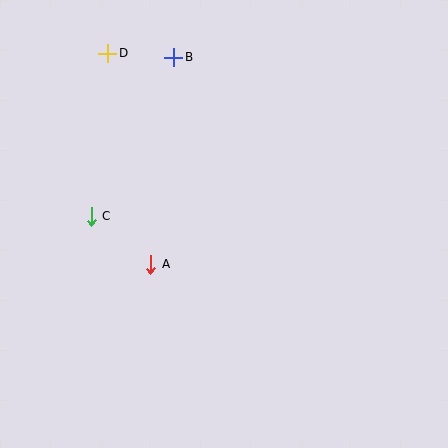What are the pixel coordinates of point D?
Point D is at (108, 53).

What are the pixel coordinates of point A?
Point A is at (151, 264).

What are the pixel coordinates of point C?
Point C is at (91, 216).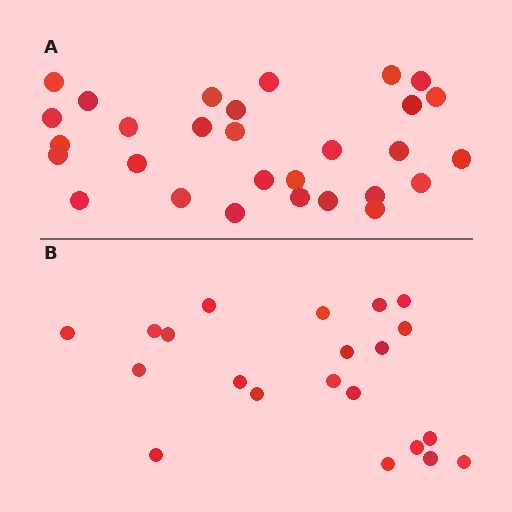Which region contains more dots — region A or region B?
Region A (the top region) has more dots.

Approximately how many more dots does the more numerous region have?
Region A has roughly 8 or so more dots than region B.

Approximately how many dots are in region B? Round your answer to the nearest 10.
About 20 dots. (The exact count is 21, which rounds to 20.)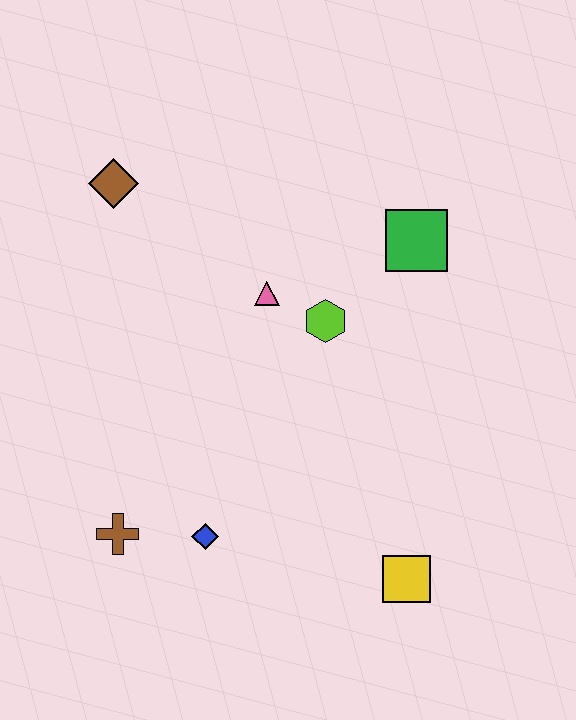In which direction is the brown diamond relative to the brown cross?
The brown diamond is above the brown cross.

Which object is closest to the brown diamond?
The pink triangle is closest to the brown diamond.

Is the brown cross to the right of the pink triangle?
No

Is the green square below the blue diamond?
No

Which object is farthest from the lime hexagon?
The brown cross is farthest from the lime hexagon.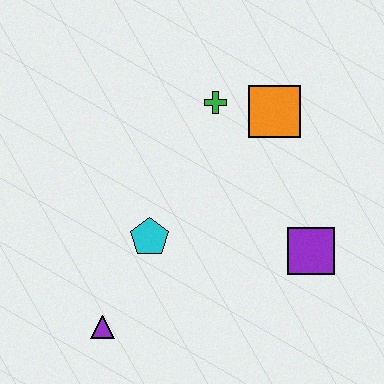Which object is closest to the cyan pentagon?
The purple triangle is closest to the cyan pentagon.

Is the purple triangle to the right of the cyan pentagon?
No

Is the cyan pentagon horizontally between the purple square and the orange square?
No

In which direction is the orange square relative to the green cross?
The orange square is to the right of the green cross.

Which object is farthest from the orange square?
The purple triangle is farthest from the orange square.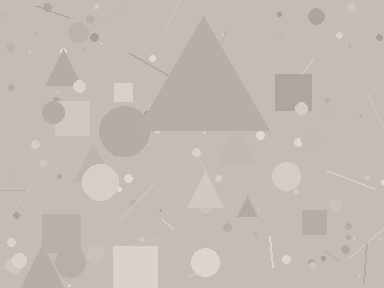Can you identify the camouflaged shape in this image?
The camouflaged shape is a triangle.